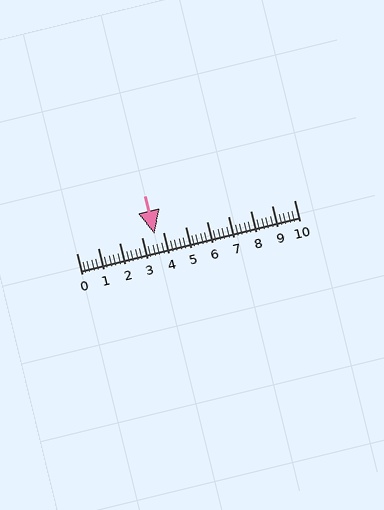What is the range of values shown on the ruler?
The ruler shows values from 0 to 10.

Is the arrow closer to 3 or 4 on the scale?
The arrow is closer to 4.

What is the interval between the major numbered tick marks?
The major tick marks are spaced 1 units apart.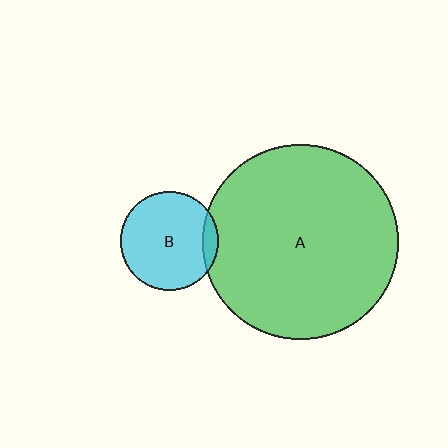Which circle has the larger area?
Circle A (green).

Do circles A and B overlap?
Yes.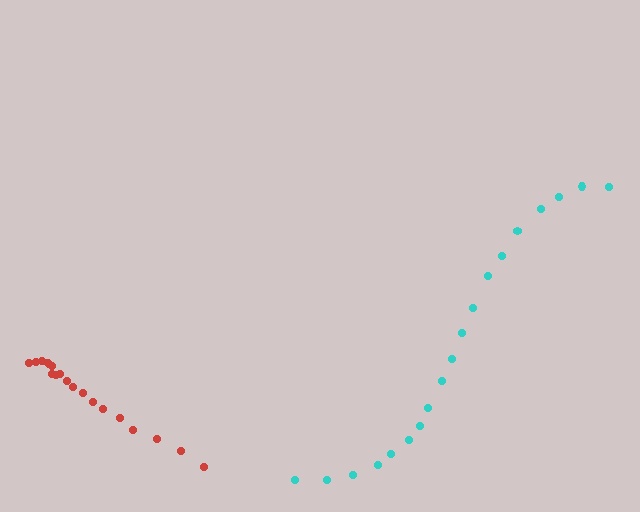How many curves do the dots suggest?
There are 2 distinct paths.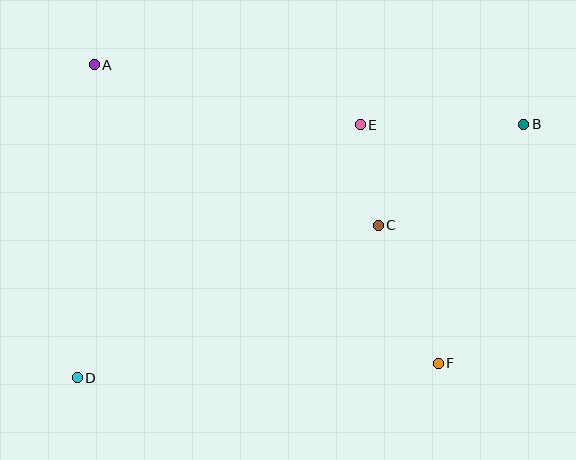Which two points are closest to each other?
Points C and E are closest to each other.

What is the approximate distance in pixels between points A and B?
The distance between A and B is approximately 434 pixels.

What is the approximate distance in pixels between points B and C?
The distance between B and C is approximately 177 pixels.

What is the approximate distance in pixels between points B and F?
The distance between B and F is approximately 254 pixels.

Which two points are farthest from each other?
Points B and D are farthest from each other.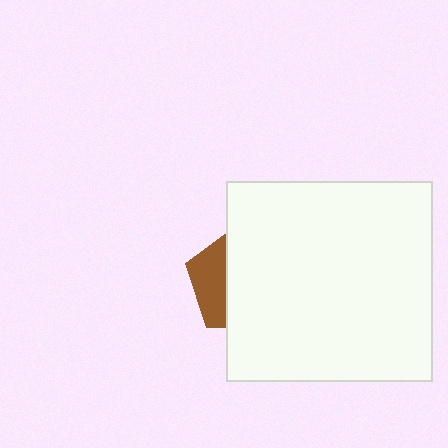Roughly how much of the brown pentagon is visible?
A small part of it is visible (roughly 32%).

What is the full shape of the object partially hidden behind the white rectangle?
The partially hidden object is a brown pentagon.